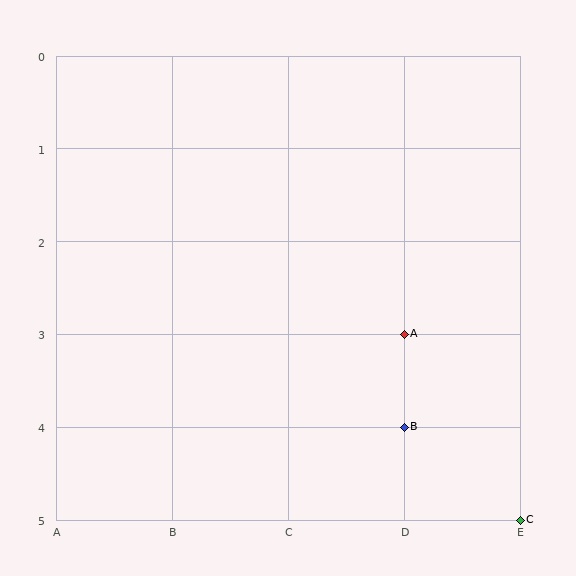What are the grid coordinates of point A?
Point A is at grid coordinates (D, 3).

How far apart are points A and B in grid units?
Points A and B are 1 row apart.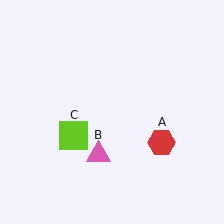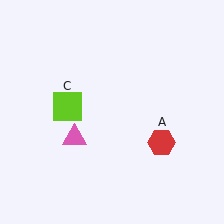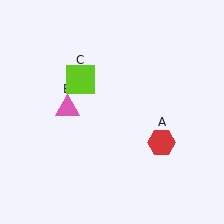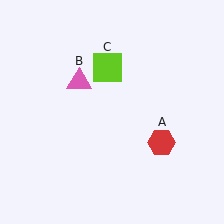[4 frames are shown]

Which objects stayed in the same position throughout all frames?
Red hexagon (object A) remained stationary.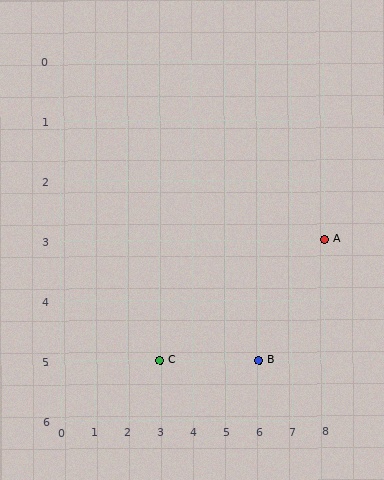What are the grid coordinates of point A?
Point A is at grid coordinates (8, 3).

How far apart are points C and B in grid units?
Points C and B are 3 columns apart.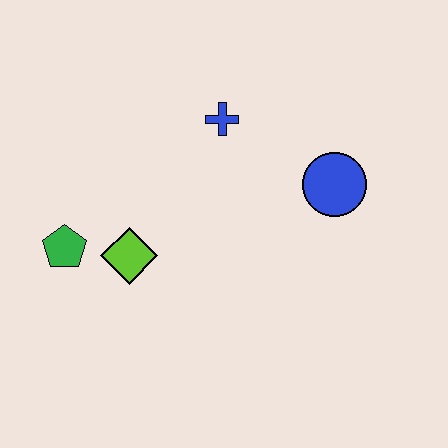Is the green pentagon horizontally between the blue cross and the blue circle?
No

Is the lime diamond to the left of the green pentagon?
No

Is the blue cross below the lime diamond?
No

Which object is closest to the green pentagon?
The lime diamond is closest to the green pentagon.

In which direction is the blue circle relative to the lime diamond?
The blue circle is to the right of the lime diamond.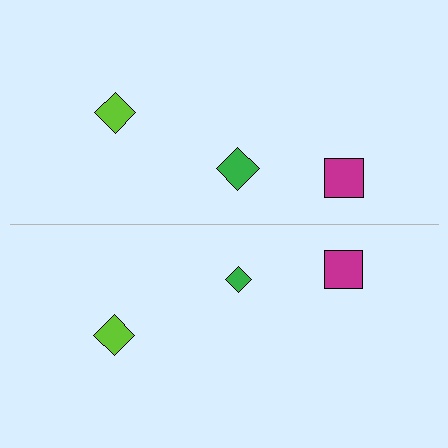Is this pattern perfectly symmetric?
No, the pattern is not perfectly symmetric. The green diamond on the bottom side has a different size than its mirror counterpart.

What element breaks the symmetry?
The green diamond on the bottom side has a different size than its mirror counterpart.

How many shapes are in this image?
There are 6 shapes in this image.